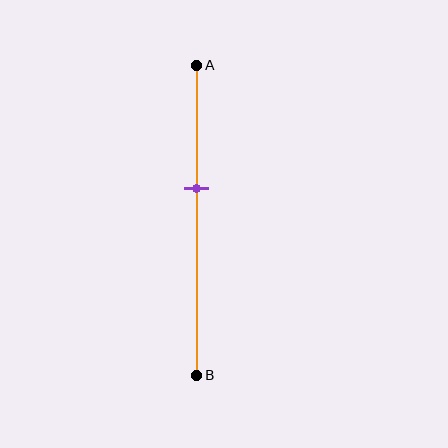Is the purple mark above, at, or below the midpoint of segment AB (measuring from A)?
The purple mark is above the midpoint of segment AB.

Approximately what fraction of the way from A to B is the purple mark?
The purple mark is approximately 40% of the way from A to B.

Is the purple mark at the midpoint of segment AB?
No, the mark is at about 40% from A, not at the 50% midpoint.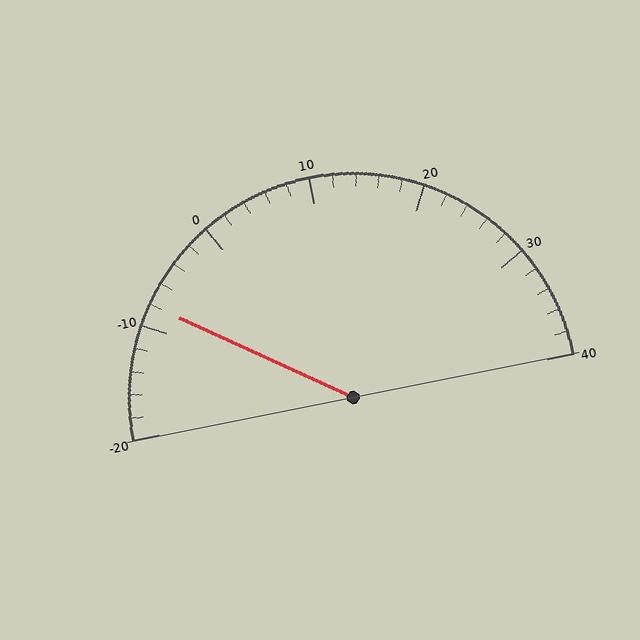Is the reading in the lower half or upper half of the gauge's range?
The reading is in the lower half of the range (-20 to 40).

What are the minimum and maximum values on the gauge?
The gauge ranges from -20 to 40.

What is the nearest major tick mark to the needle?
The nearest major tick mark is -10.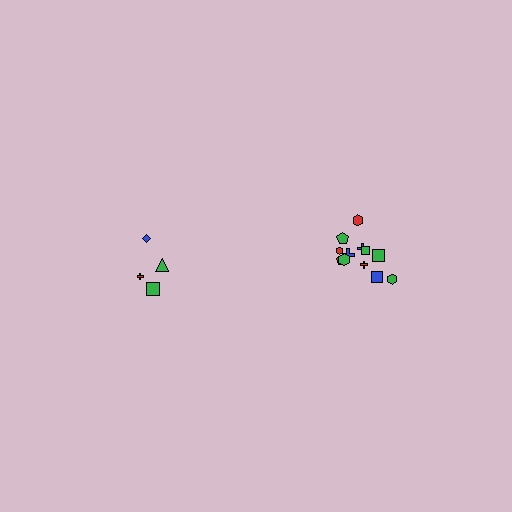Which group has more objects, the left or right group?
The right group.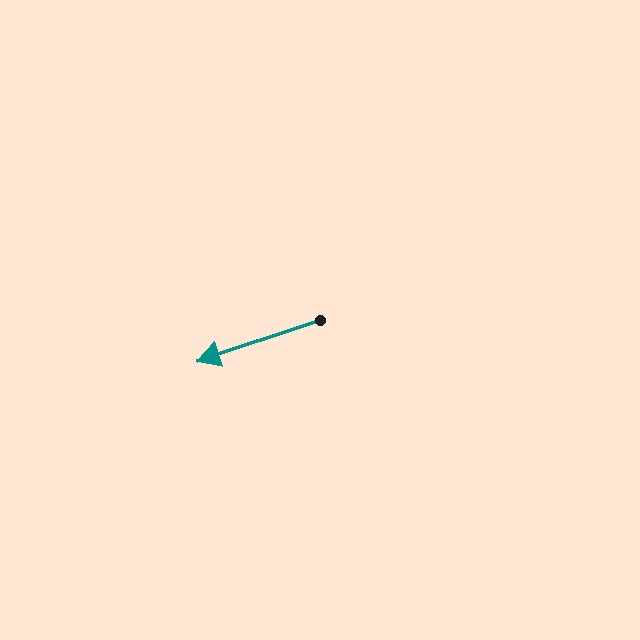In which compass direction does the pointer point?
West.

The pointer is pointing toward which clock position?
Roughly 8 o'clock.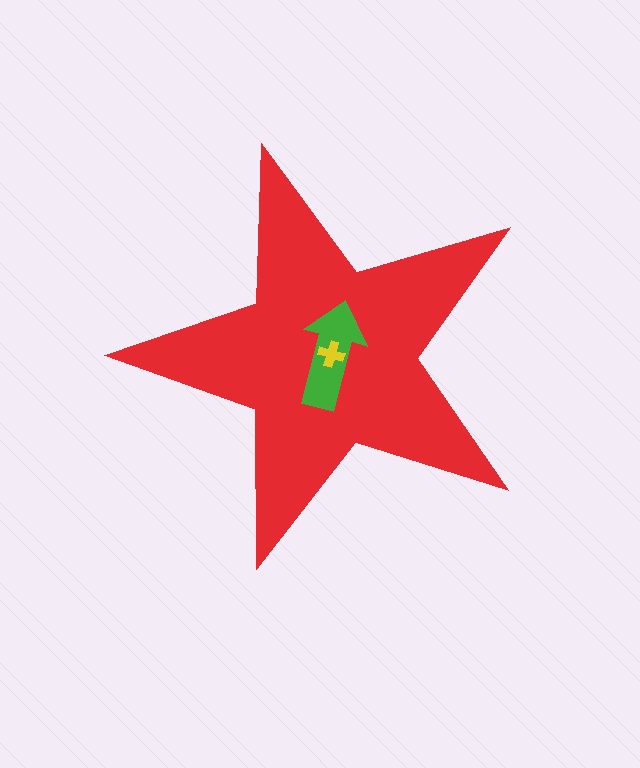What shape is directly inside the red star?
The green arrow.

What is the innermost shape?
The yellow cross.